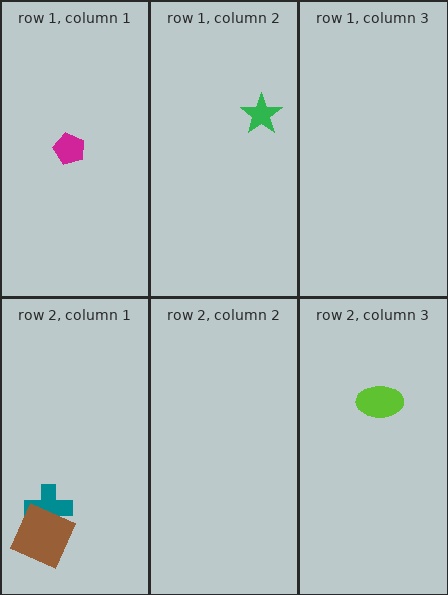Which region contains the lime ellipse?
The row 2, column 3 region.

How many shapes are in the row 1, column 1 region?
1.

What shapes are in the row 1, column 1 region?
The magenta pentagon.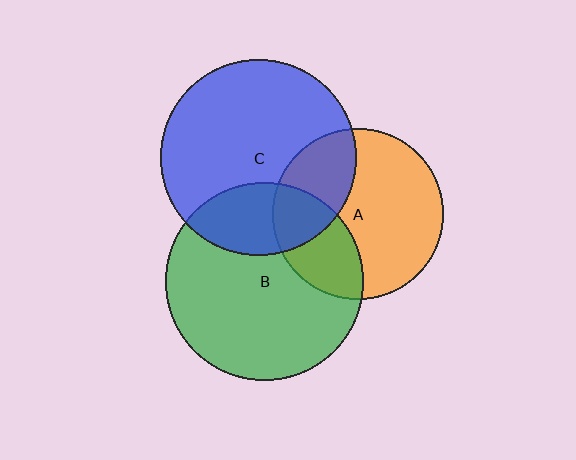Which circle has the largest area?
Circle B (green).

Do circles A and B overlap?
Yes.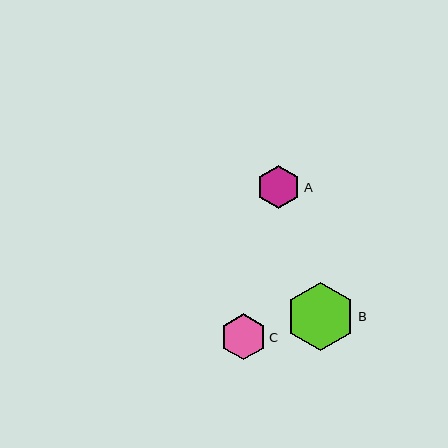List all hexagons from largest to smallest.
From largest to smallest: B, C, A.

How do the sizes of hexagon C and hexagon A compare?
Hexagon C and hexagon A are approximately the same size.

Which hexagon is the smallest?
Hexagon A is the smallest with a size of approximately 44 pixels.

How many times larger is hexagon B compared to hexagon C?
Hexagon B is approximately 1.5 times the size of hexagon C.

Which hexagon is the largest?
Hexagon B is the largest with a size of approximately 68 pixels.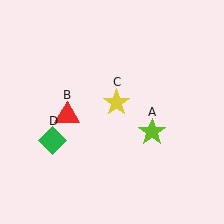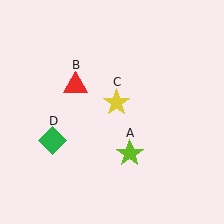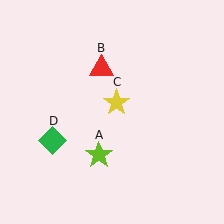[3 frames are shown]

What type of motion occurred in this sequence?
The lime star (object A), red triangle (object B) rotated clockwise around the center of the scene.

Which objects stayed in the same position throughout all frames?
Yellow star (object C) and green diamond (object D) remained stationary.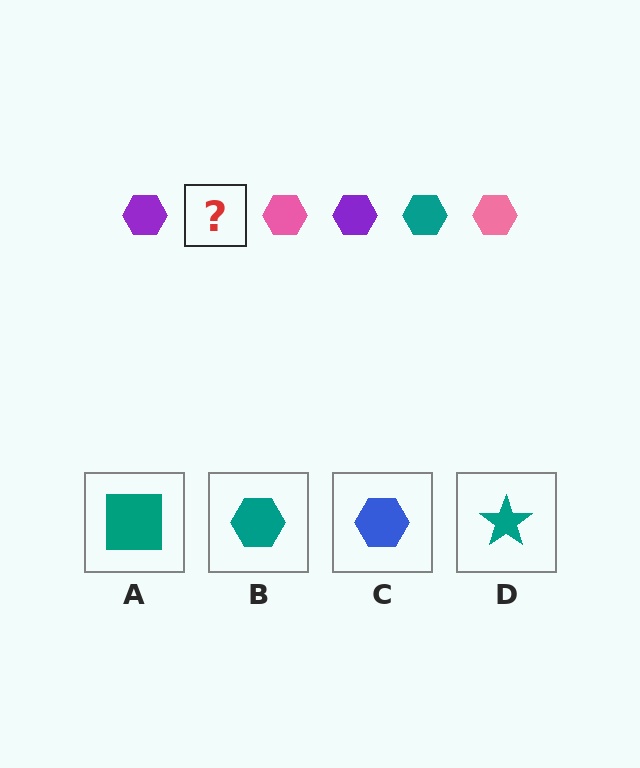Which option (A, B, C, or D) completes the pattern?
B.